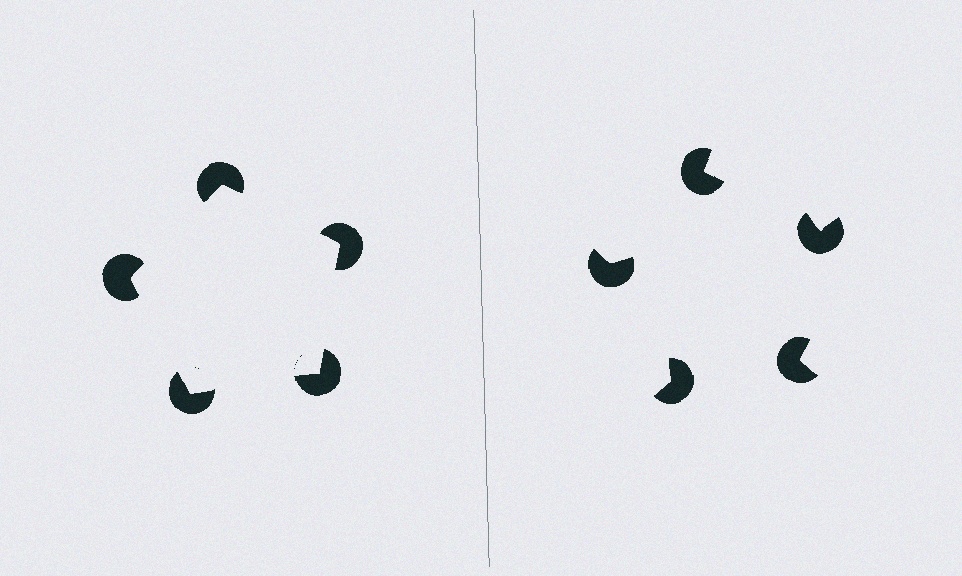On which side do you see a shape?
An illusory pentagon appears on the left side. On the right side the wedge cuts are rotated, so no coherent shape forms.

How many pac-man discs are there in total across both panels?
10 — 5 on each side.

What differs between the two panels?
The pac-man discs are positioned identically on both sides; only the wedge orientations differ. On the left they align to a pentagon; on the right they are misaligned.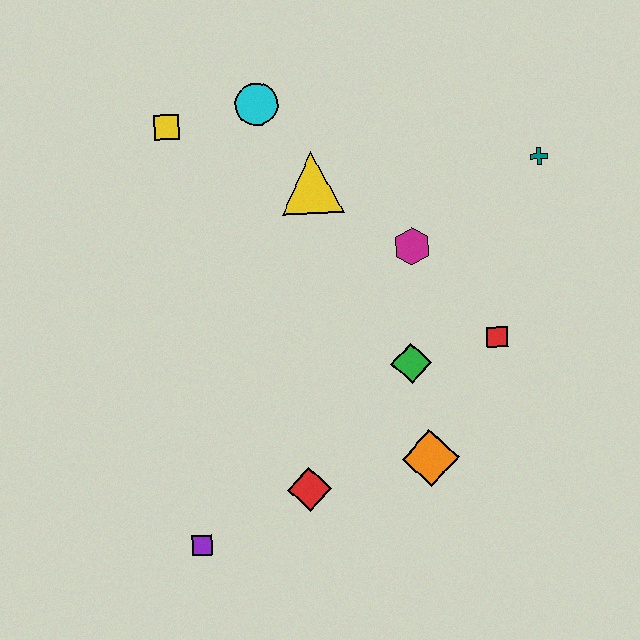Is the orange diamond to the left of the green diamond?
No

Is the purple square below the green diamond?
Yes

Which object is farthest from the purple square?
The teal cross is farthest from the purple square.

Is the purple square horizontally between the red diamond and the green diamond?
No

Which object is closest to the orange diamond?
The green diamond is closest to the orange diamond.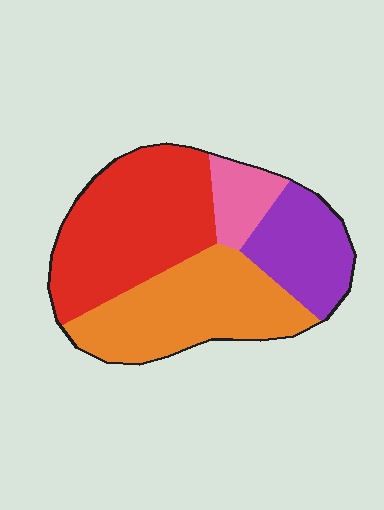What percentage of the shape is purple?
Purple covers 19% of the shape.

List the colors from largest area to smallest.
From largest to smallest: red, orange, purple, pink.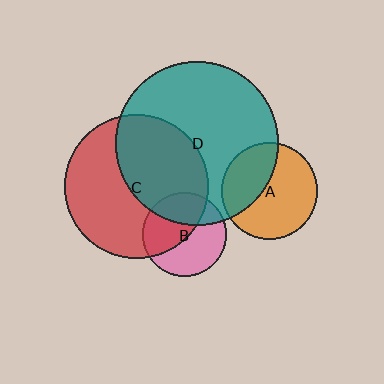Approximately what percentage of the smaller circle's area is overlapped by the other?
Approximately 30%.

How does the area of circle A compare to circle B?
Approximately 1.3 times.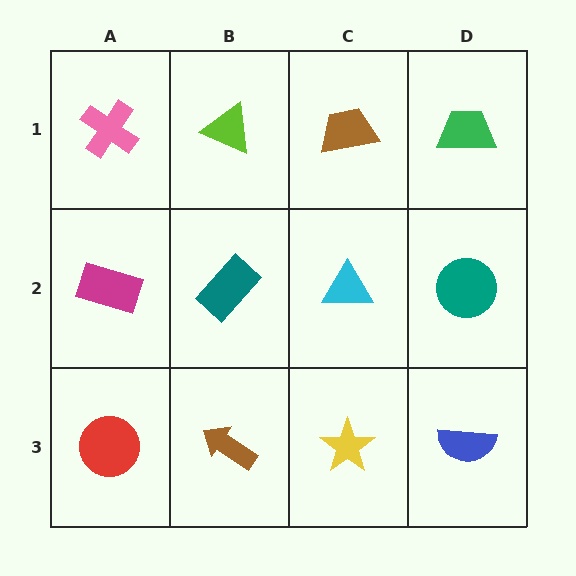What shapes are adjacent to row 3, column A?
A magenta rectangle (row 2, column A), a brown arrow (row 3, column B).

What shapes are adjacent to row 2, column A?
A pink cross (row 1, column A), a red circle (row 3, column A), a teal rectangle (row 2, column B).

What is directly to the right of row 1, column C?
A green trapezoid.